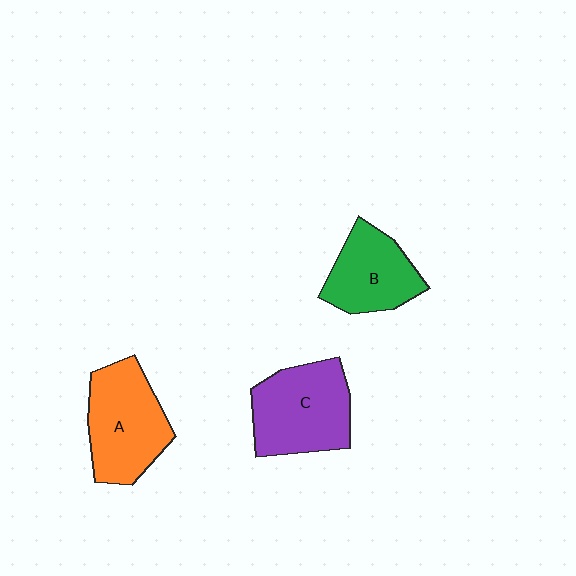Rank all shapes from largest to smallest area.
From largest to smallest: C (purple), A (orange), B (green).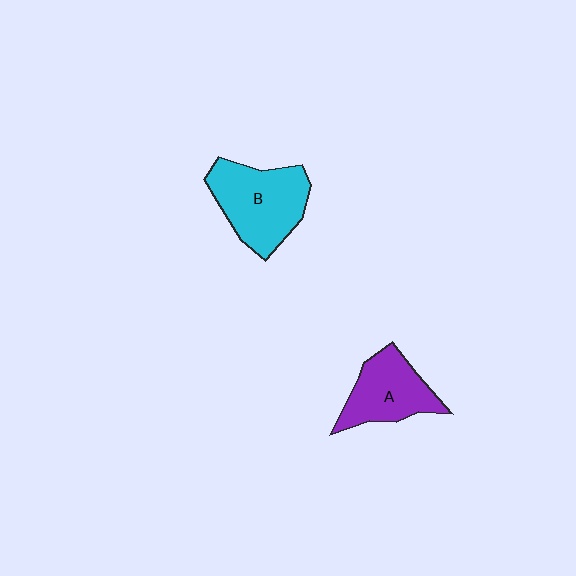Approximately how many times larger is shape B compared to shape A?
Approximately 1.3 times.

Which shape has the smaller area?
Shape A (purple).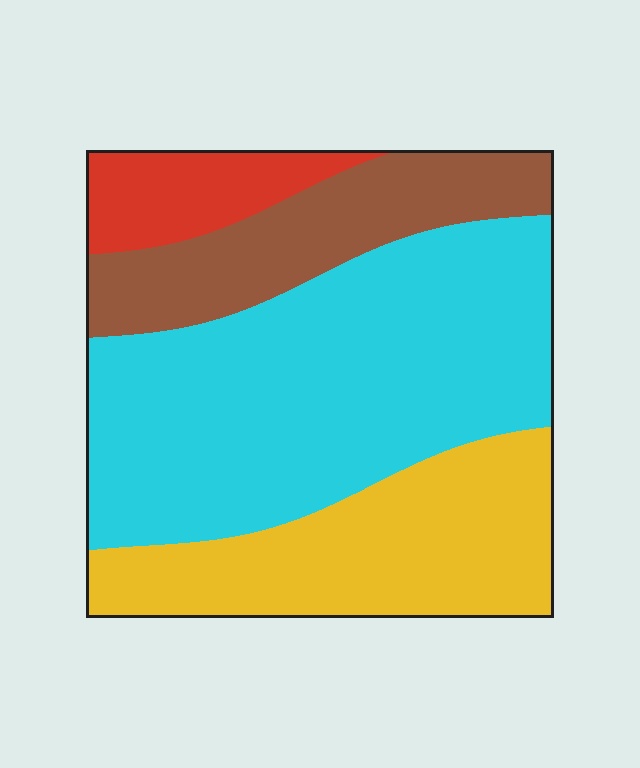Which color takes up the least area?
Red, at roughly 10%.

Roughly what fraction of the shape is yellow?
Yellow covers roughly 25% of the shape.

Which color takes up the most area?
Cyan, at roughly 50%.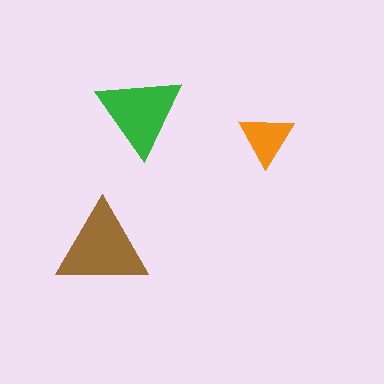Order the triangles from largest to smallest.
the brown one, the green one, the orange one.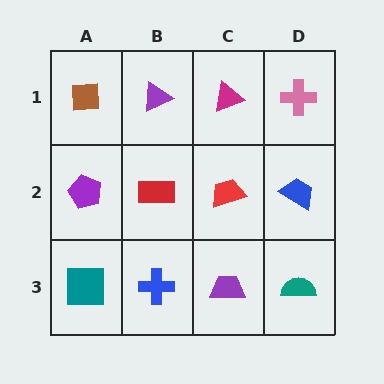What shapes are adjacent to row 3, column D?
A blue trapezoid (row 2, column D), a purple trapezoid (row 3, column C).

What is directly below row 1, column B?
A red rectangle.